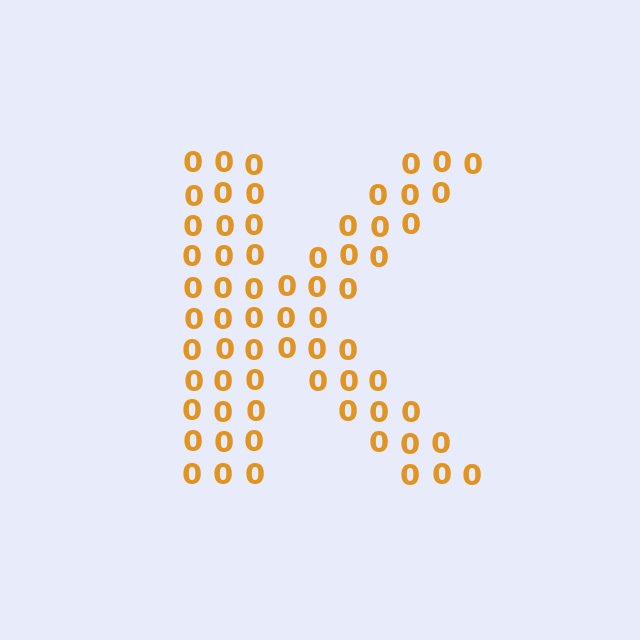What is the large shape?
The large shape is the letter K.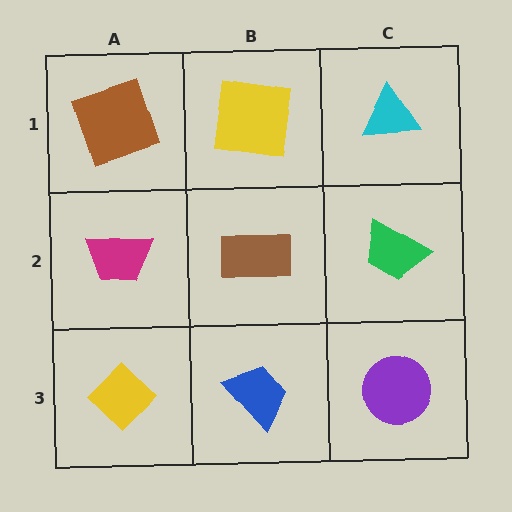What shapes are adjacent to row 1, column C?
A green trapezoid (row 2, column C), a yellow square (row 1, column B).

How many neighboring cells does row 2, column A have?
3.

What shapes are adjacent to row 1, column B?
A brown rectangle (row 2, column B), a brown square (row 1, column A), a cyan triangle (row 1, column C).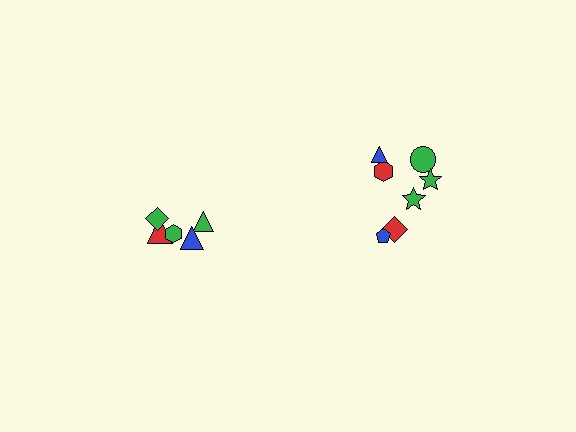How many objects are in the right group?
There are 7 objects.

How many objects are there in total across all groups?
There are 12 objects.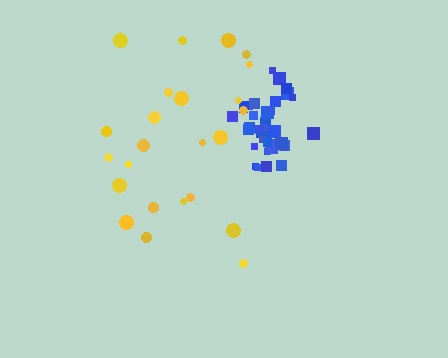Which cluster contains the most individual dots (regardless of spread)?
Blue (35).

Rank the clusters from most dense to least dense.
blue, yellow.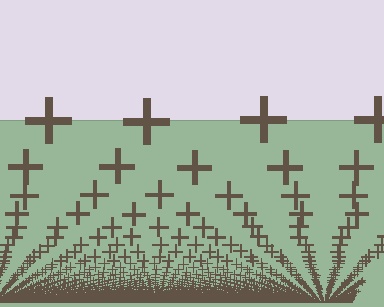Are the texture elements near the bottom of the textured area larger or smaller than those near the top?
Smaller. The gradient is inverted — elements near the bottom are smaller and denser.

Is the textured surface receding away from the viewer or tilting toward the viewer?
The surface appears to tilt toward the viewer. Texture elements get larger and sparser toward the top.